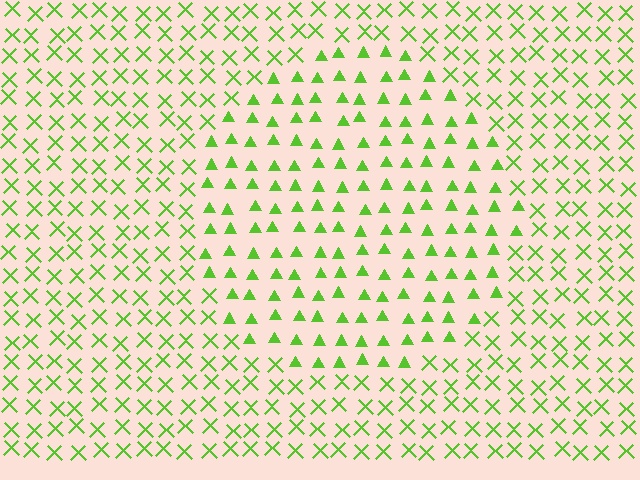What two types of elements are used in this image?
The image uses triangles inside the circle region and X marks outside it.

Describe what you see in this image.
The image is filled with small lime elements arranged in a uniform grid. A circle-shaped region contains triangles, while the surrounding area contains X marks. The boundary is defined purely by the change in element shape.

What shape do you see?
I see a circle.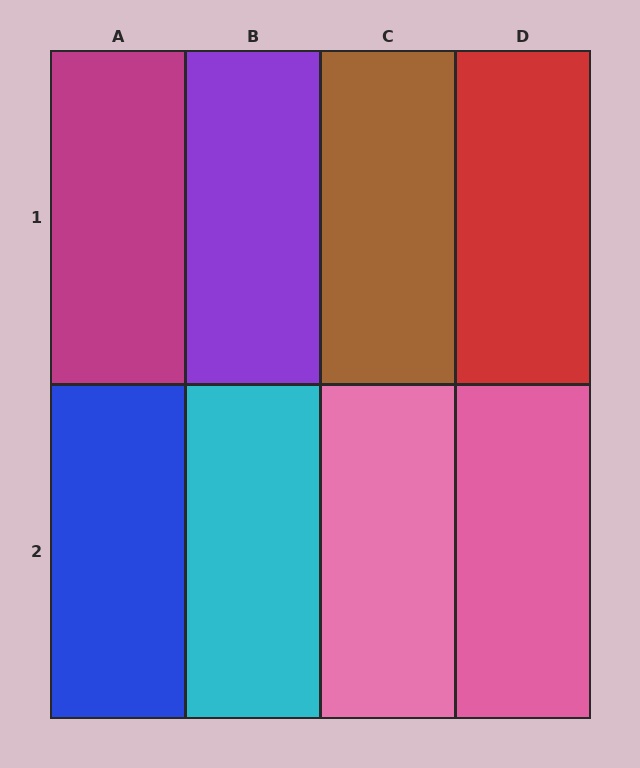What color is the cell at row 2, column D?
Pink.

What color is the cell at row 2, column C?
Pink.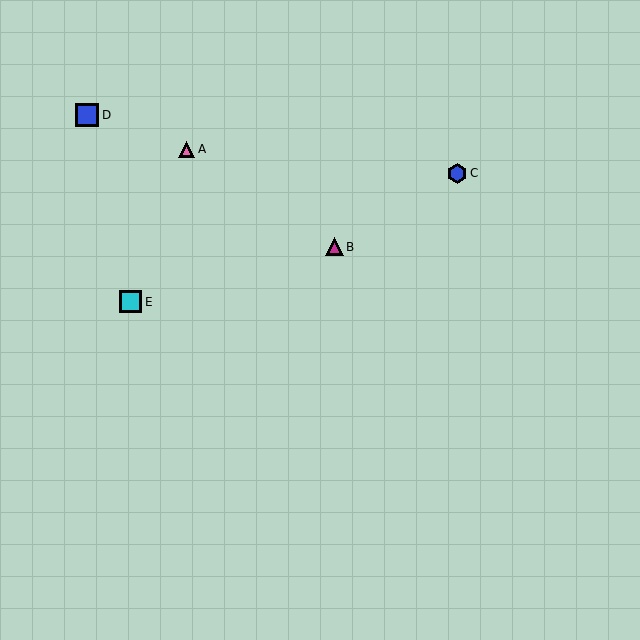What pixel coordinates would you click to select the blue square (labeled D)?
Click at (87, 115) to select the blue square D.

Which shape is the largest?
The blue square (labeled D) is the largest.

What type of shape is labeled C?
Shape C is a blue hexagon.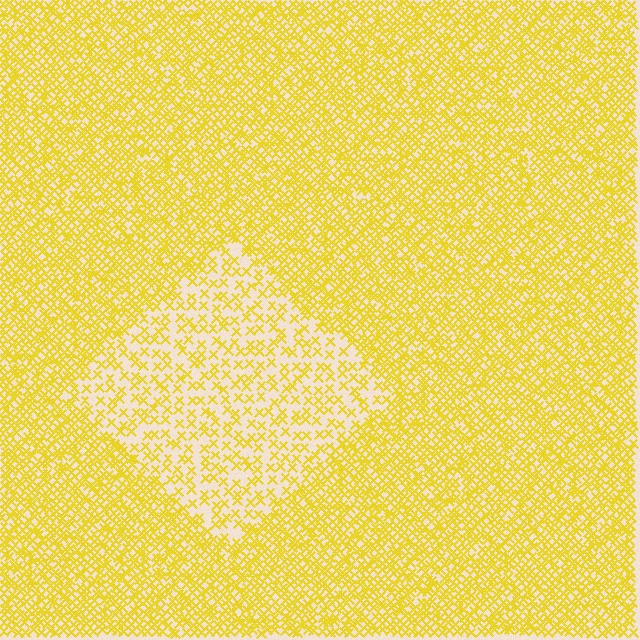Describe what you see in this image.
The image contains small yellow elements arranged at two different densities. A diamond-shaped region is visible where the elements are less densely packed than the surrounding area.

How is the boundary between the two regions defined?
The boundary is defined by a change in element density (approximately 2.3x ratio). All elements are the same color, size, and shape.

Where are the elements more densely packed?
The elements are more densely packed outside the diamond boundary.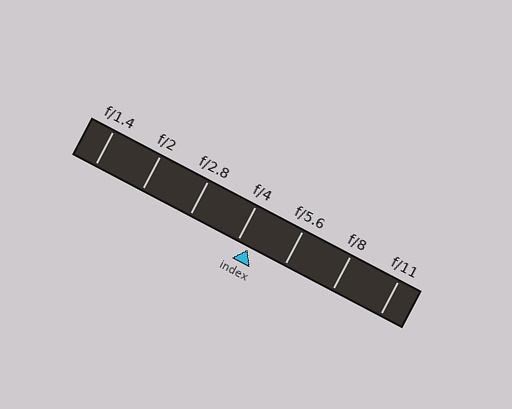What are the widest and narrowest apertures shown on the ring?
The widest aperture shown is f/1.4 and the narrowest is f/11.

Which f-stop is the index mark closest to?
The index mark is closest to f/4.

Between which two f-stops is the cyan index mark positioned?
The index mark is between f/4 and f/5.6.